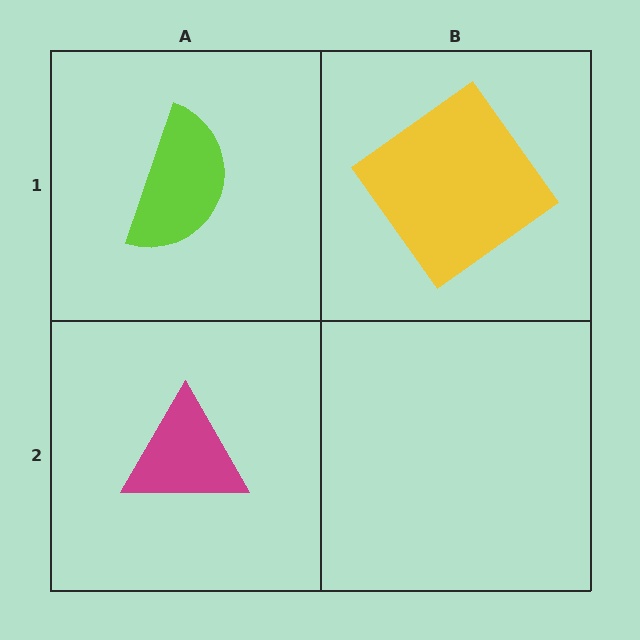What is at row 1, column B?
A yellow diamond.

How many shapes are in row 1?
2 shapes.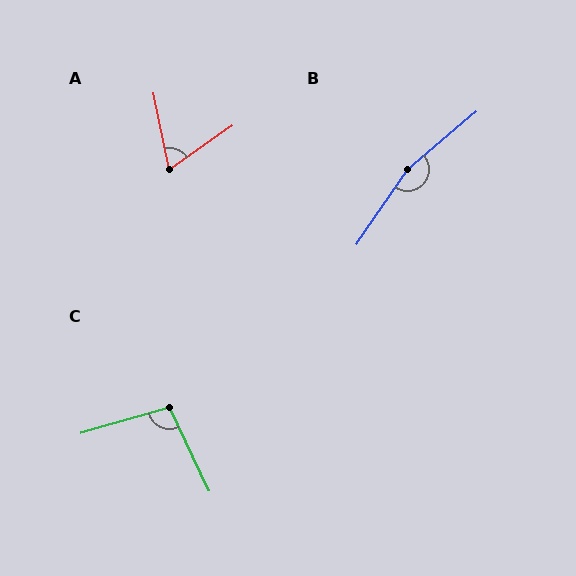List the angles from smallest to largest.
A (66°), C (99°), B (164°).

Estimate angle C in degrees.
Approximately 99 degrees.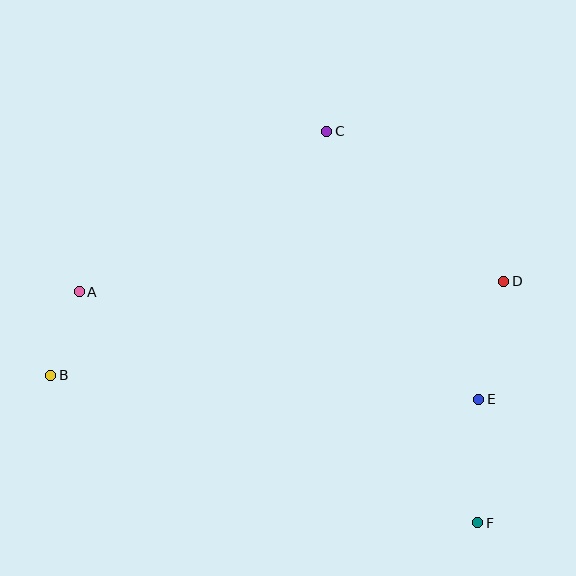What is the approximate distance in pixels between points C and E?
The distance between C and E is approximately 308 pixels.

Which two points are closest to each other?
Points A and B are closest to each other.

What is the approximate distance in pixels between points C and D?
The distance between C and D is approximately 232 pixels.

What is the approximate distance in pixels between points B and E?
The distance between B and E is approximately 429 pixels.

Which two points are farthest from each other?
Points B and D are farthest from each other.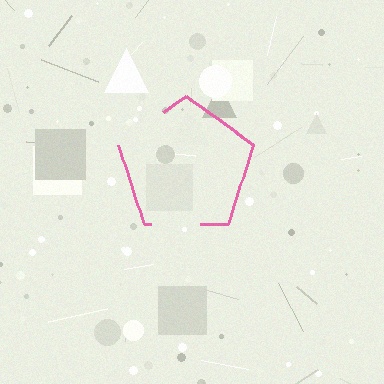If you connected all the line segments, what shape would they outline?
They would outline a pentagon.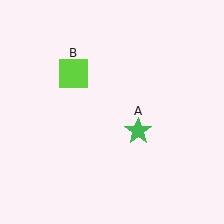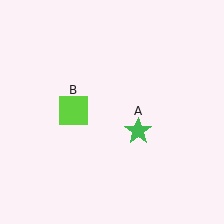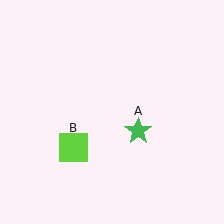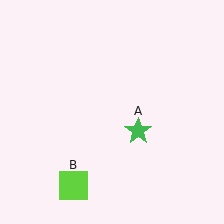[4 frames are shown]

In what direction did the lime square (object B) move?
The lime square (object B) moved down.